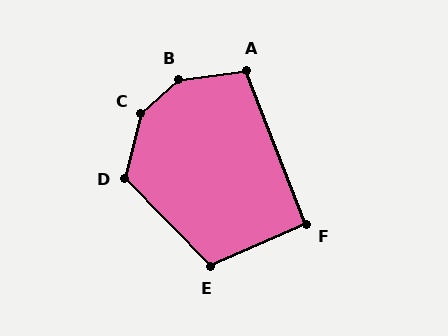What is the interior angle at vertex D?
Approximately 123 degrees (obtuse).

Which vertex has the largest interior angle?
C, at approximately 146 degrees.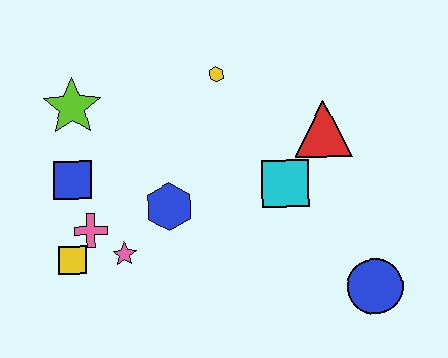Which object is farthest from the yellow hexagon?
The blue circle is farthest from the yellow hexagon.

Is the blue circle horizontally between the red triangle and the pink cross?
No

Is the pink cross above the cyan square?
No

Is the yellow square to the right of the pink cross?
No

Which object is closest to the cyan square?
The red triangle is closest to the cyan square.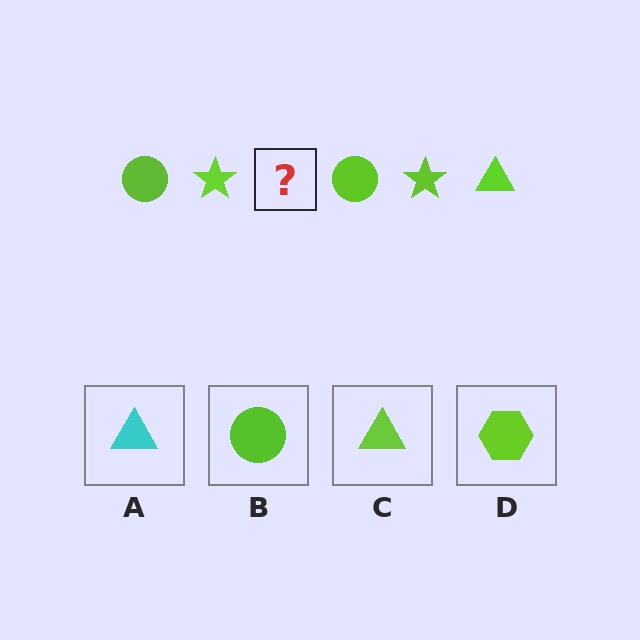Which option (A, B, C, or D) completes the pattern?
C.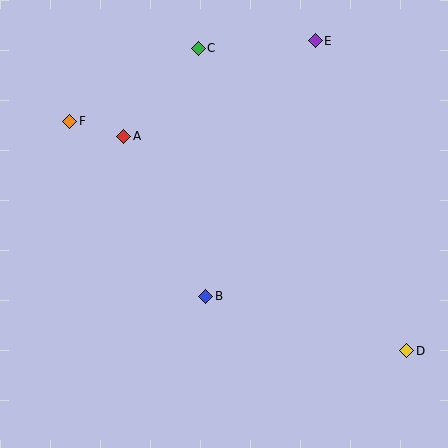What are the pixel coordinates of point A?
Point A is at (124, 136).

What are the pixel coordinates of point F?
Point F is at (70, 121).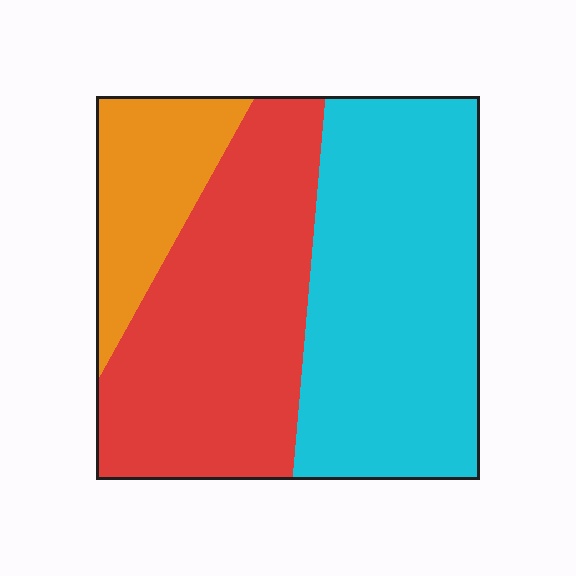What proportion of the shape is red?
Red covers 40% of the shape.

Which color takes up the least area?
Orange, at roughly 15%.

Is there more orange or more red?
Red.